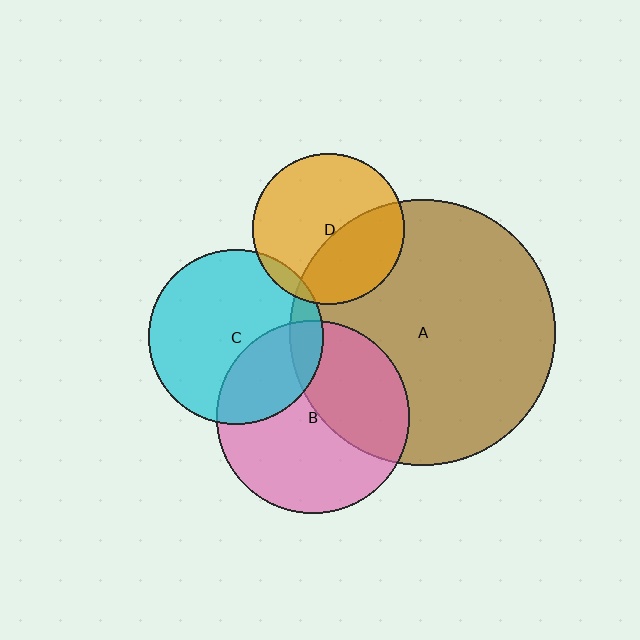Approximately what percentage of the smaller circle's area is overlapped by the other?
Approximately 10%.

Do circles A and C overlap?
Yes.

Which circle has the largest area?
Circle A (brown).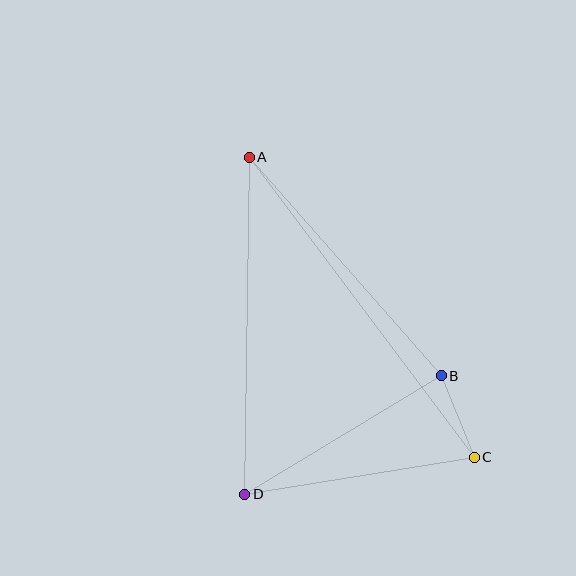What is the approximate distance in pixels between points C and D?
The distance between C and D is approximately 232 pixels.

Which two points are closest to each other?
Points B and C are closest to each other.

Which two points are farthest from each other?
Points A and C are farthest from each other.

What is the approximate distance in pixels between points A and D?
The distance between A and D is approximately 337 pixels.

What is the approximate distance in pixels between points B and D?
The distance between B and D is approximately 229 pixels.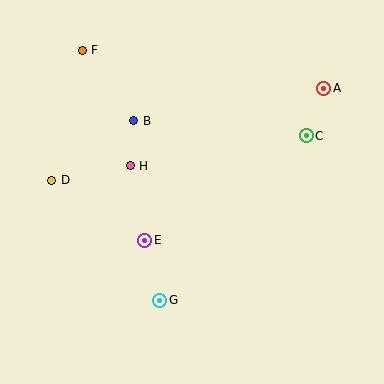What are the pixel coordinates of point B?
Point B is at (134, 121).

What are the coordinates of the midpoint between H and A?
The midpoint between H and A is at (227, 127).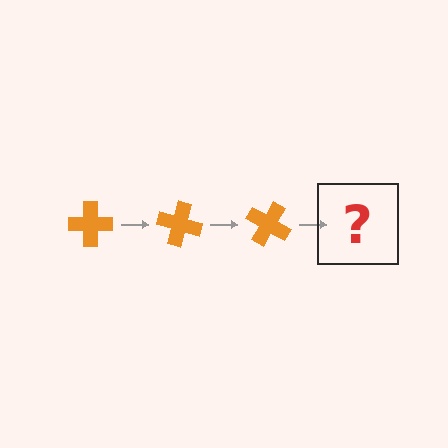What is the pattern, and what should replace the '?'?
The pattern is that the cross rotates 15 degrees each step. The '?' should be an orange cross rotated 45 degrees.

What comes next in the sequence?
The next element should be an orange cross rotated 45 degrees.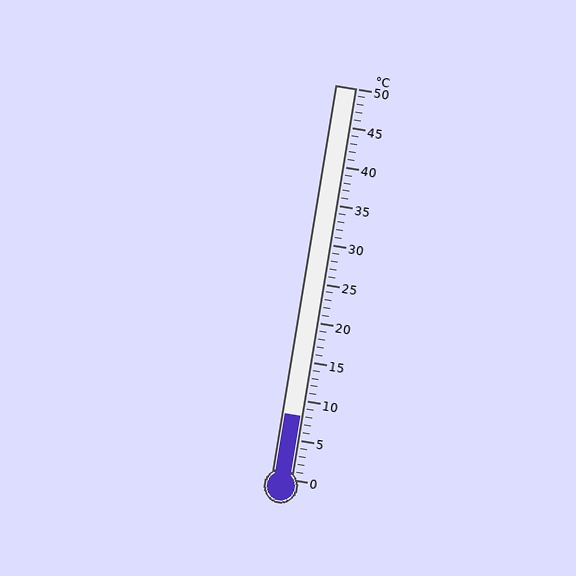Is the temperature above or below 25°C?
The temperature is below 25°C.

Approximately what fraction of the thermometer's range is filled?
The thermometer is filled to approximately 15% of its range.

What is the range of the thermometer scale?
The thermometer scale ranges from 0°C to 50°C.